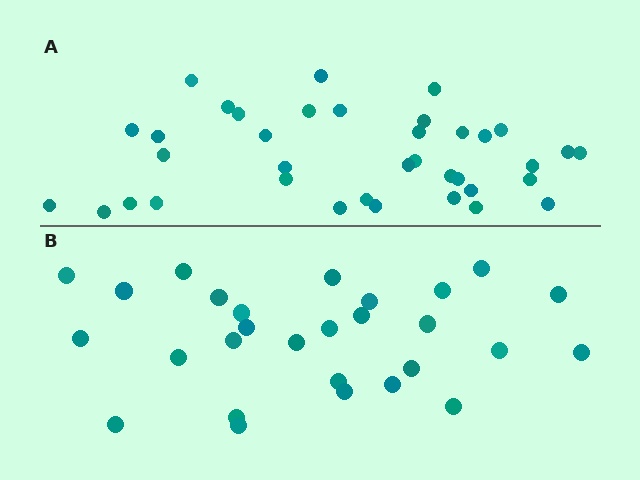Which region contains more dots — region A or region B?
Region A (the top region) has more dots.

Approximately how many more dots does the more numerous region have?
Region A has roughly 8 or so more dots than region B.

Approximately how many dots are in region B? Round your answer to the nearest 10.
About 30 dots. (The exact count is 28, which rounds to 30.)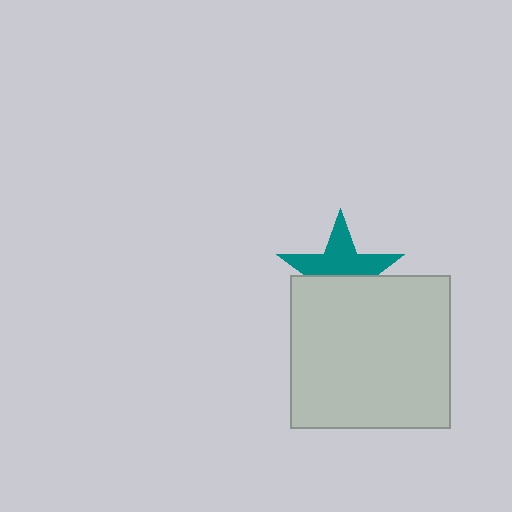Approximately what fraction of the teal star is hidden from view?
Roughly 45% of the teal star is hidden behind the light gray rectangle.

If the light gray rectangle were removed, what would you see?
You would see the complete teal star.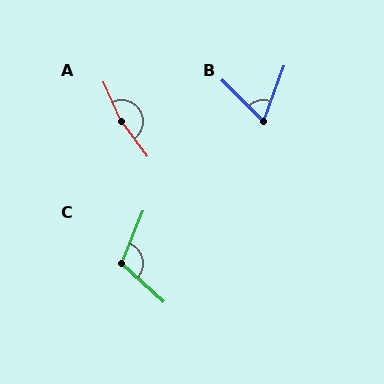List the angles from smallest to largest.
B (66°), C (110°), A (168°).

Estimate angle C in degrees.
Approximately 110 degrees.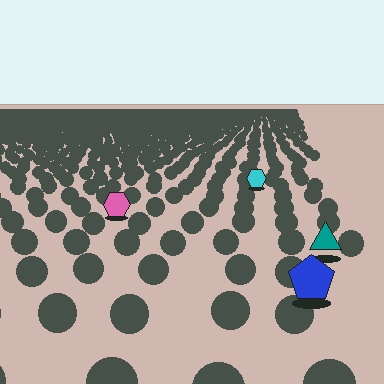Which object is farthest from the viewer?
The cyan hexagon is farthest from the viewer. It appears smaller and the ground texture around it is denser.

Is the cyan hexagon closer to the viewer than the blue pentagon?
No. The blue pentagon is closer — you can tell from the texture gradient: the ground texture is coarser near it.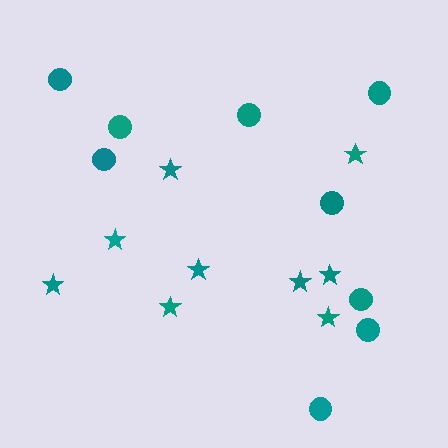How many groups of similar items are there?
There are 2 groups: one group of stars (9) and one group of circles (9).